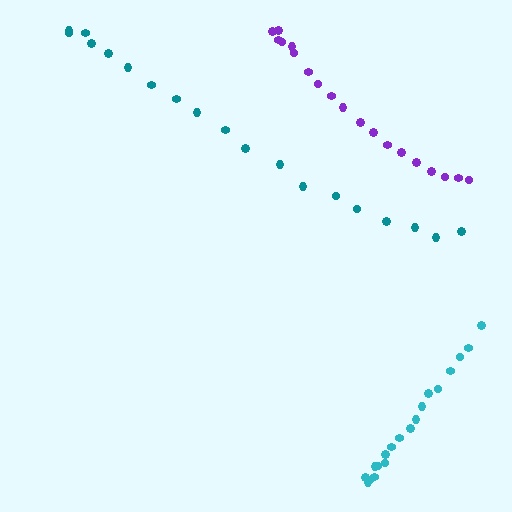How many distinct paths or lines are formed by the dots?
There are 3 distinct paths.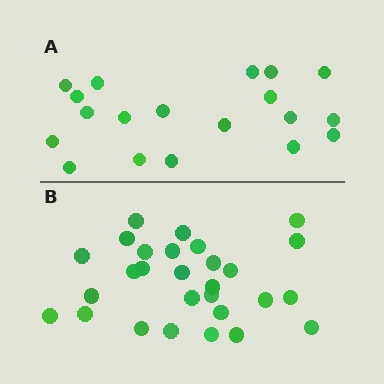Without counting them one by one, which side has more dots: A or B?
Region B (the bottom region) has more dots.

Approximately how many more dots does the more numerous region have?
Region B has roughly 8 or so more dots than region A.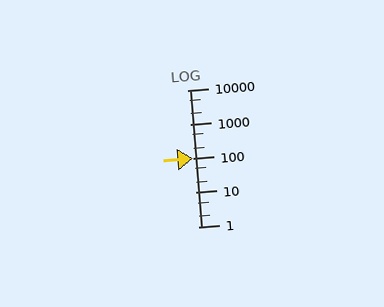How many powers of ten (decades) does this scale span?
The scale spans 4 decades, from 1 to 10000.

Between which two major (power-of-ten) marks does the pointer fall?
The pointer is between 10 and 100.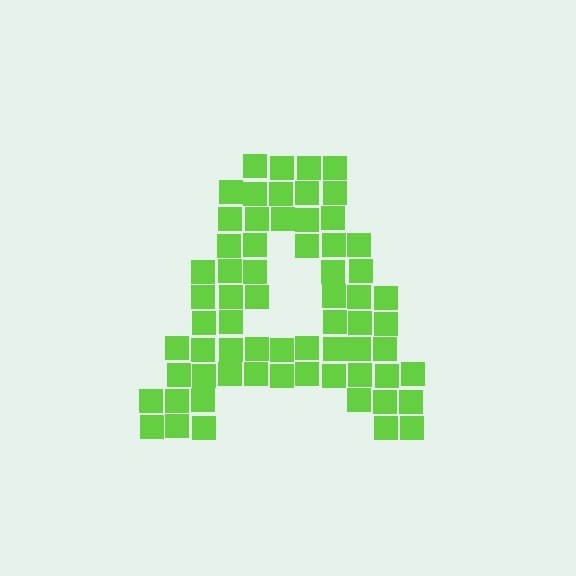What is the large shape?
The large shape is the letter A.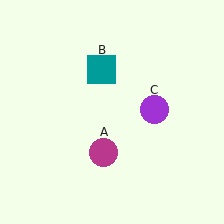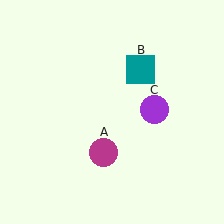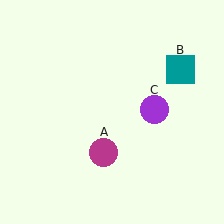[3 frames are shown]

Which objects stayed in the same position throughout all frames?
Magenta circle (object A) and purple circle (object C) remained stationary.